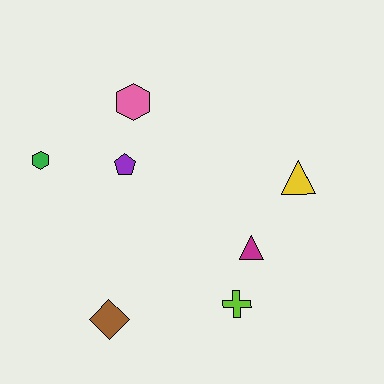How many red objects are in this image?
There are no red objects.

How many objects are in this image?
There are 7 objects.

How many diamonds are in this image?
There is 1 diamond.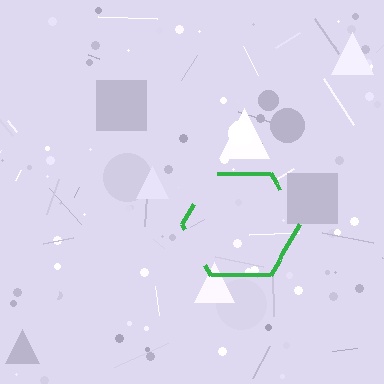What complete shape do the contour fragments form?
The contour fragments form a hexagon.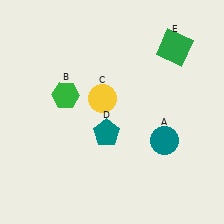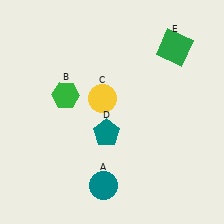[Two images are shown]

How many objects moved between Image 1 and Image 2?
1 object moved between the two images.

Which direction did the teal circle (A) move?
The teal circle (A) moved left.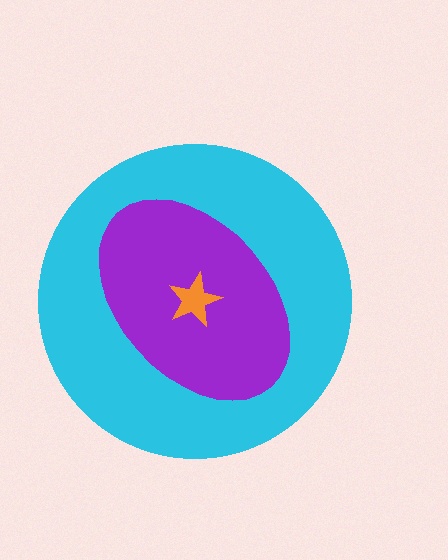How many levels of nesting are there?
3.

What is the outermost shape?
The cyan circle.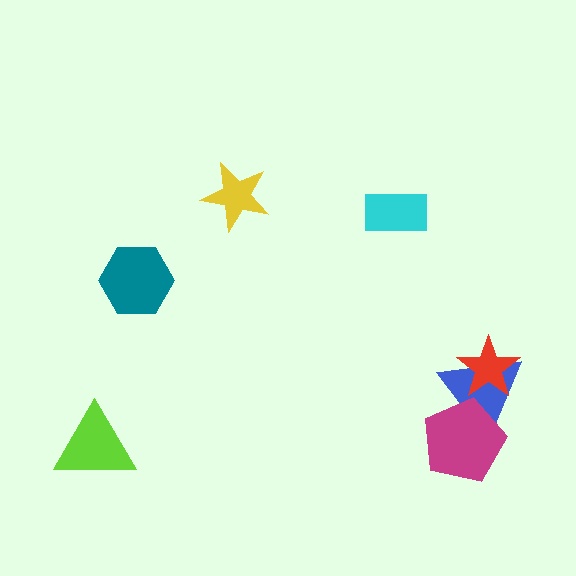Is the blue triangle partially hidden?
Yes, it is partially covered by another shape.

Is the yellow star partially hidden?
No, no other shape covers it.